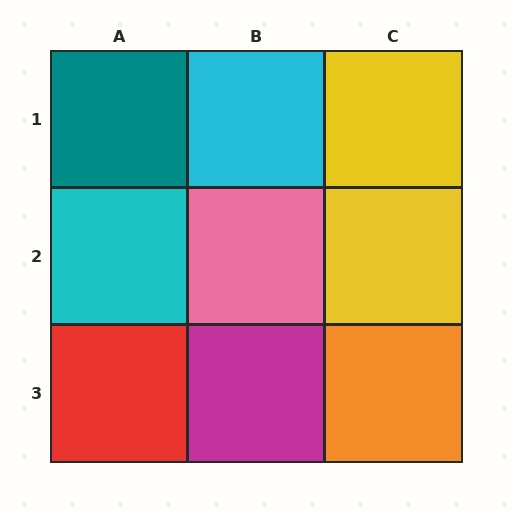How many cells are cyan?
2 cells are cyan.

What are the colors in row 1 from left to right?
Teal, cyan, yellow.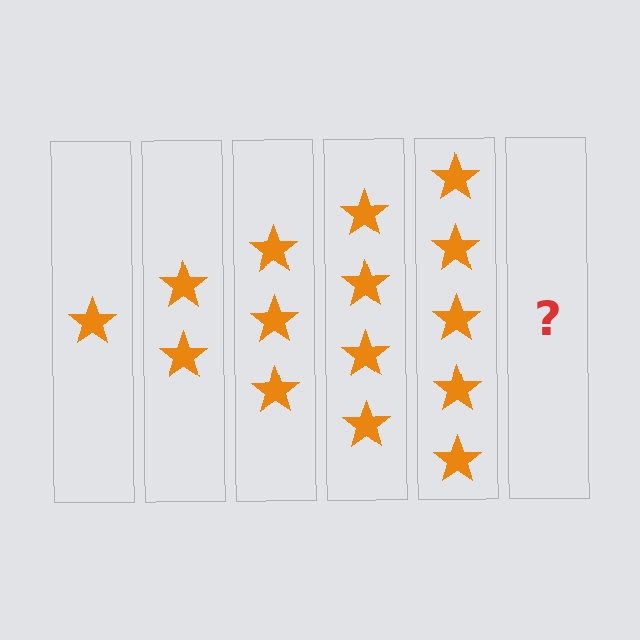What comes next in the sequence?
The next element should be 6 stars.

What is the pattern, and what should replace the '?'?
The pattern is that each step adds one more star. The '?' should be 6 stars.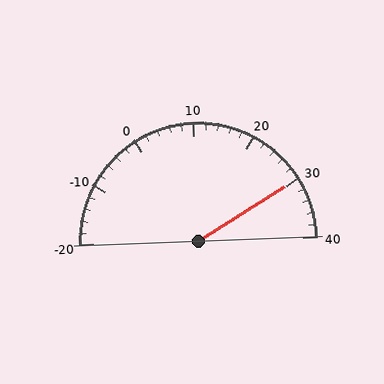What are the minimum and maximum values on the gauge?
The gauge ranges from -20 to 40.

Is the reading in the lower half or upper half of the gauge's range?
The reading is in the upper half of the range (-20 to 40).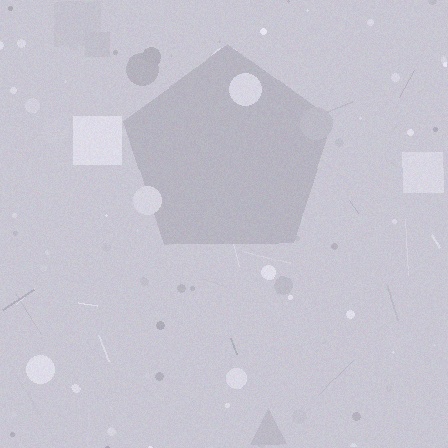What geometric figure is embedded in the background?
A pentagon is embedded in the background.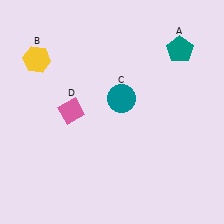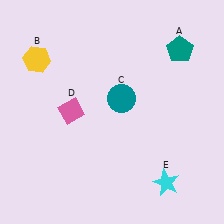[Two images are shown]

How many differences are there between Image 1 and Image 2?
There is 1 difference between the two images.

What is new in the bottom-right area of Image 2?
A cyan star (E) was added in the bottom-right area of Image 2.